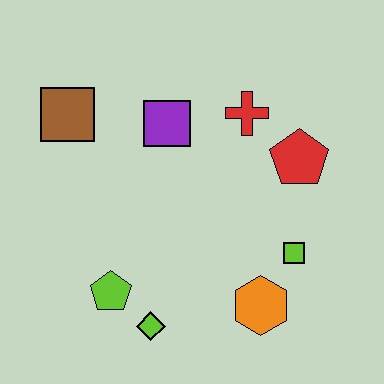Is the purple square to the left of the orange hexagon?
Yes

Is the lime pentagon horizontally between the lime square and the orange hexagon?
No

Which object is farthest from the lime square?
The brown square is farthest from the lime square.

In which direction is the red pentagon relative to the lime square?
The red pentagon is above the lime square.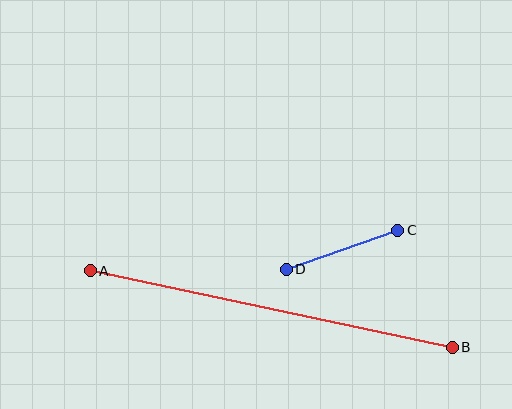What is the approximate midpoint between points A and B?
The midpoint is at approximately (271, 309) pixels.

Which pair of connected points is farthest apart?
Points A and B are farthest apart.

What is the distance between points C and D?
The distance is approximately 118 pixels.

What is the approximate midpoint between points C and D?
The midpoint is at approximately (342, 250) pixels.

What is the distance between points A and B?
The distance is approximately 370 pixels.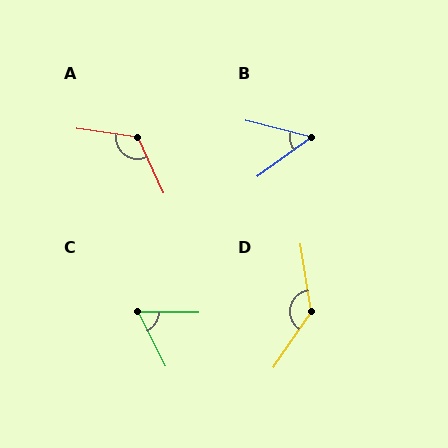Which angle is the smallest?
B, at approximately 50 degrees.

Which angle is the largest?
D, at approximately 137 degrees.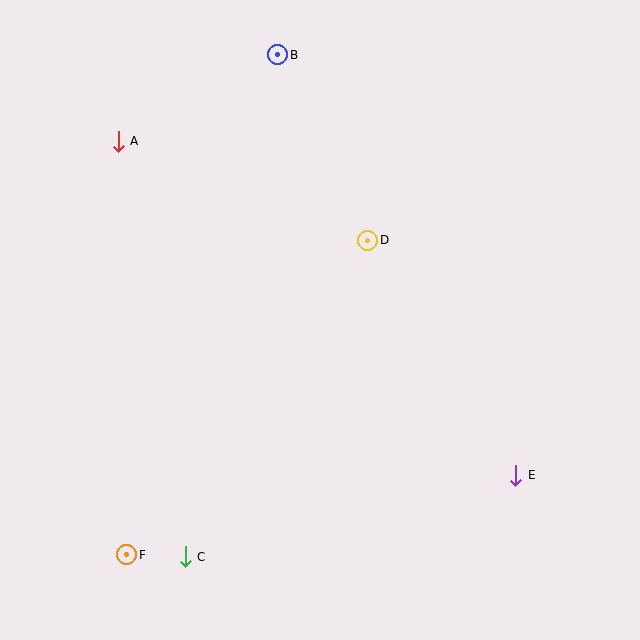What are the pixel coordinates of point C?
Point C is at (185, 557).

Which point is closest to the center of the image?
Point D at (368, 240) is closest to the center.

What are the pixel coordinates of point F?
Point F is at (127, 555).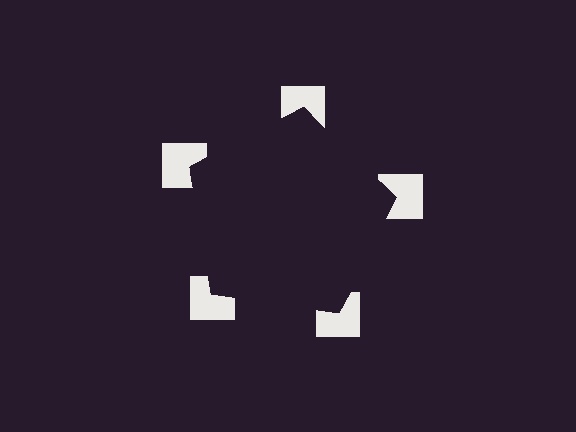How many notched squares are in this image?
There are 5 — one at each vertex of the illusory pentagon.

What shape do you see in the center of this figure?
An illusory pentagon — its edges are inferred from the aligned wedge cuts in the notched squares, not physically drawn.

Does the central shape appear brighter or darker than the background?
It typically appears slightly darker than the background, even though no actual brightness change is drawn.